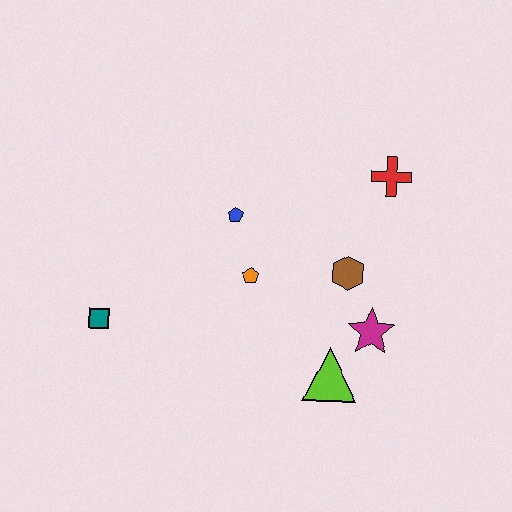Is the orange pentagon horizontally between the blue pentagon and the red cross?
Yes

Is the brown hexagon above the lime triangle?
Yes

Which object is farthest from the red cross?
The teal square is farthest from the red cross.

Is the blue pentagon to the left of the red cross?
Yes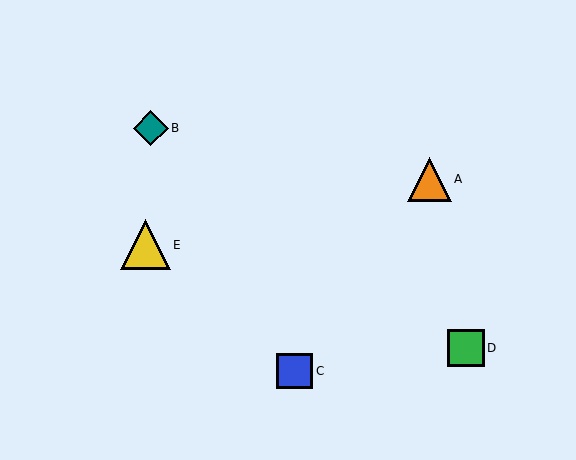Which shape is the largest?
The yellow triangle (labeled E) is the largest.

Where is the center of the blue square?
The center of the blue square is at (295, 371).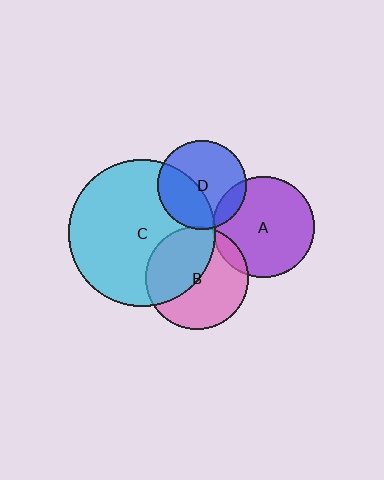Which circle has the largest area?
Circle C (cyan).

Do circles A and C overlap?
Yes.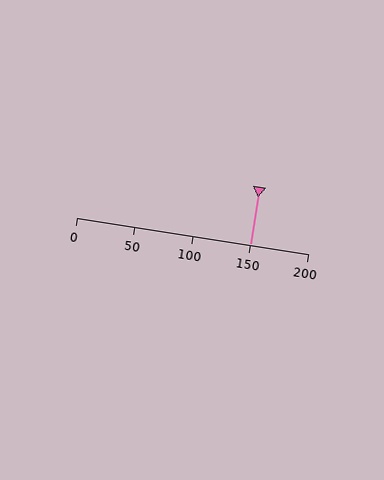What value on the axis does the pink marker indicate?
The marker indicates approximately 150.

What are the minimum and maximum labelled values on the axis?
The axis runs from 0 to 200.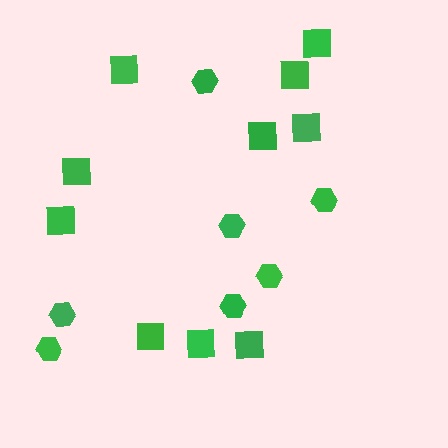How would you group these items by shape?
There are 2 groups: one group of hexagons (7) and one group of squares (10).